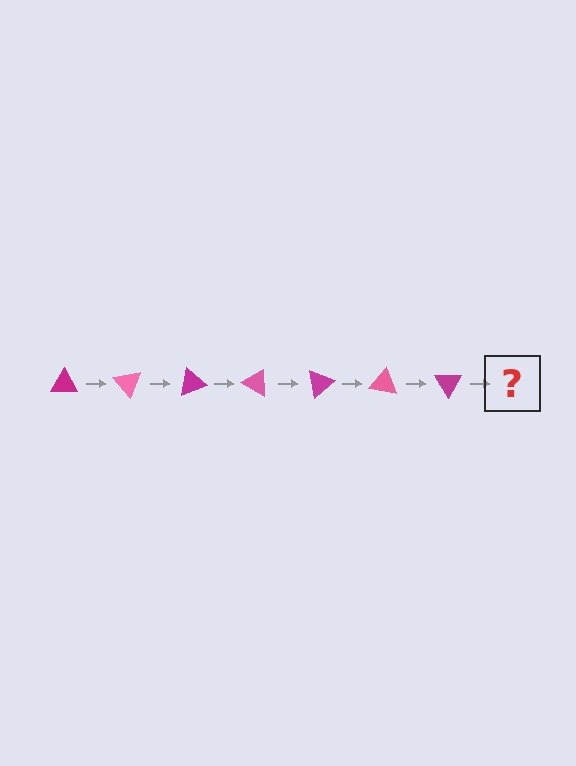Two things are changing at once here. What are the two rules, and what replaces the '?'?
The two rules are that it rotates 50 degrees each step and the color cycles through magenta and pink. The '?' should be a pink triangle, rotated 350 degrees from the start.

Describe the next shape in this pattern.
It should be a pink triangle, rotated 350 degrees from the start.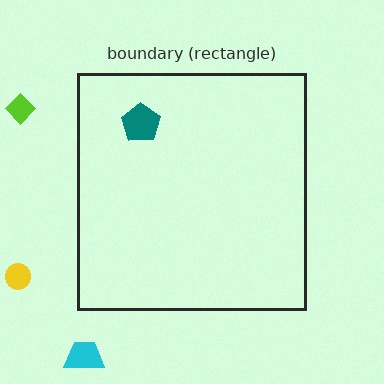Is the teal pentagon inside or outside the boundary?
Inside.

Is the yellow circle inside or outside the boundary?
Outside.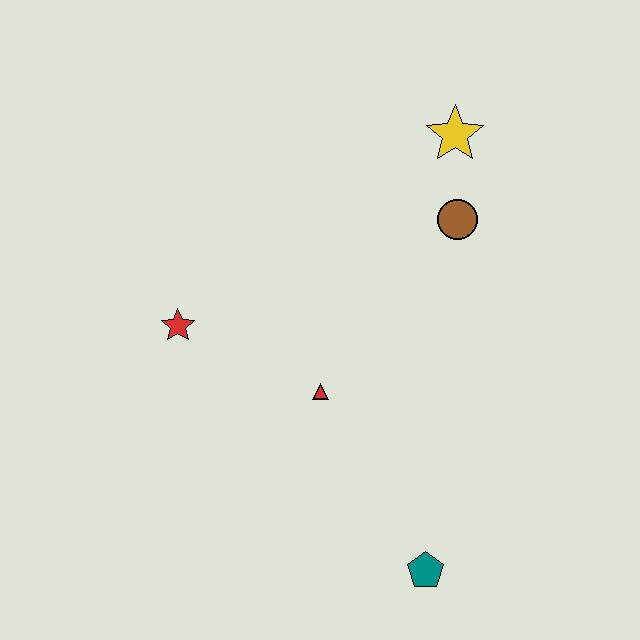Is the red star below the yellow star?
Yes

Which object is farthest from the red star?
The teal pentagon is farthest from the red star.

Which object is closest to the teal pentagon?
The red triangle is closest to the teal pentagon.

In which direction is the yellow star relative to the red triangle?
The yellow star is above the red triangle.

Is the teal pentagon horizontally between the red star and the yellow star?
Yes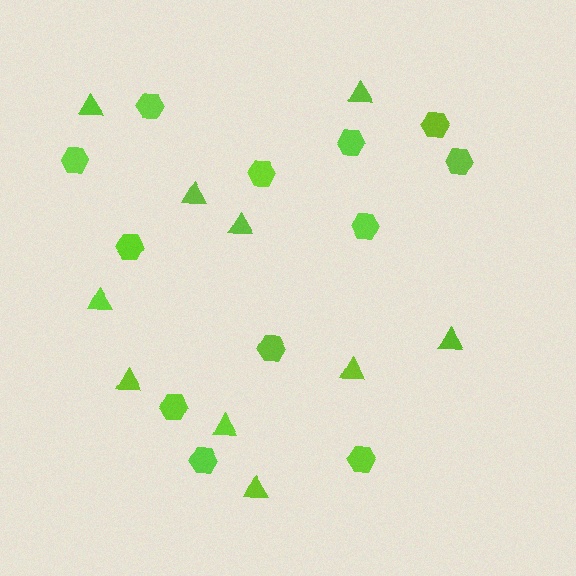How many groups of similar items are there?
There are 2 groups: one group of triangles (10) and one group of hexagons (12).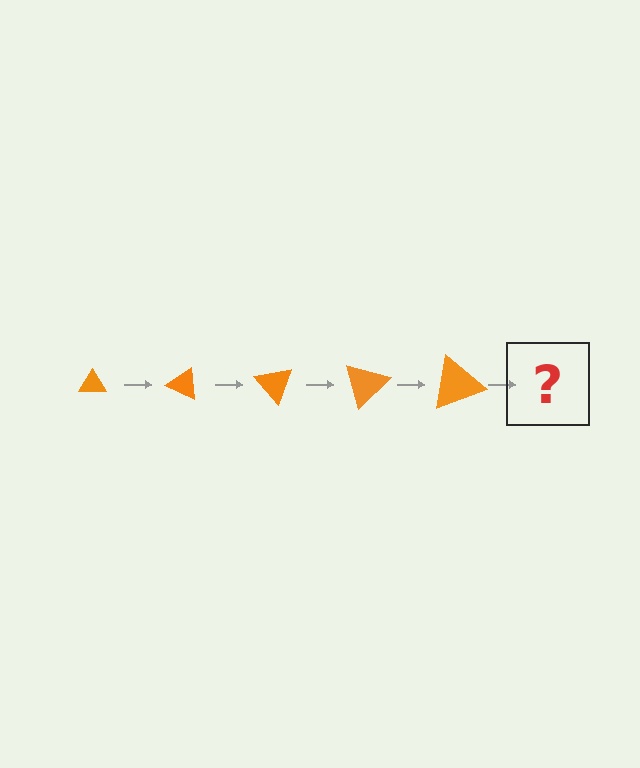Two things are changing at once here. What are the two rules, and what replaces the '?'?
The two rules are that the triangle grows larger each step and it rotates 25 degrees each step. The '?' should be a triangle, larger than the previous one and rotated 125 degrees from the start.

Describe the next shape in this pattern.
It should be a triangle, larger than the previous one and rotated 125 degrees from the start.